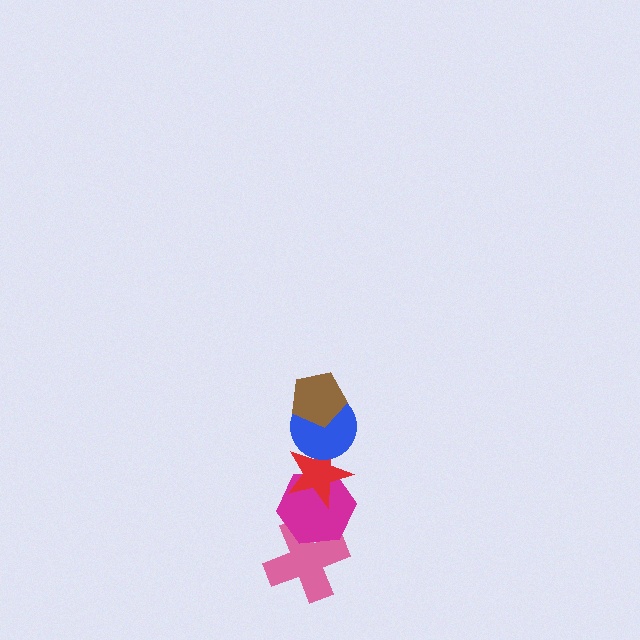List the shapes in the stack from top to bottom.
From top to bottom: the brown pentagon, the blue circle, the red star, the magenta hexagon, the pink cross.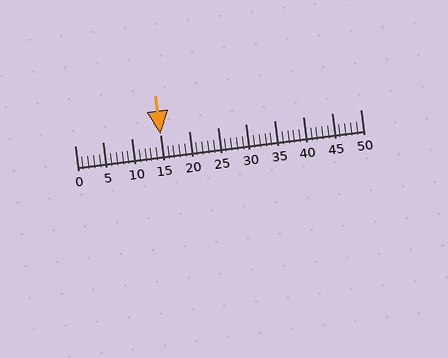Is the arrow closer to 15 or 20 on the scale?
The arrow is closer to 15.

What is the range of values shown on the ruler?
The ruler shows values from 0 to 50.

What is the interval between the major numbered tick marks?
The major tick marks are spaced 5 units apart.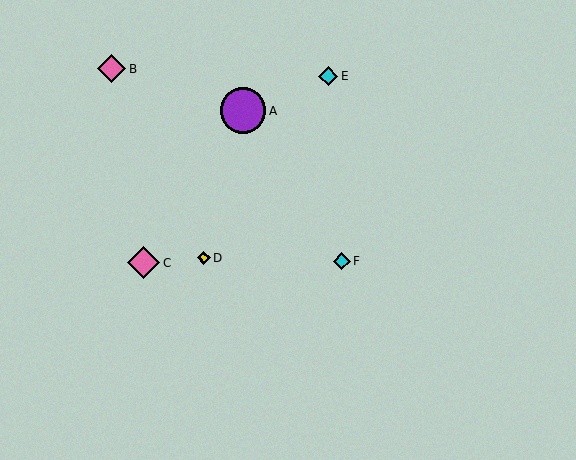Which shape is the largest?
The purple circle (labeled A) is the largest.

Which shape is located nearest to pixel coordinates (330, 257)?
The cyan diamond (labeled F) at (342, 261) is nearest to that location.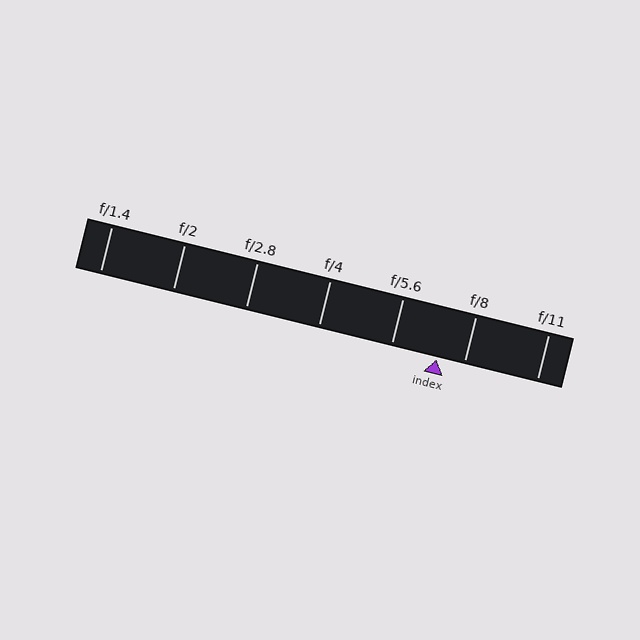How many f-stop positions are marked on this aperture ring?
There are 7 f-stop positions marked.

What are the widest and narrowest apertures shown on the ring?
The widest aperture shown is f/1.4 and the narrowest is f/11.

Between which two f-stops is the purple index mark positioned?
The index mark is between f/5.6 and f/8.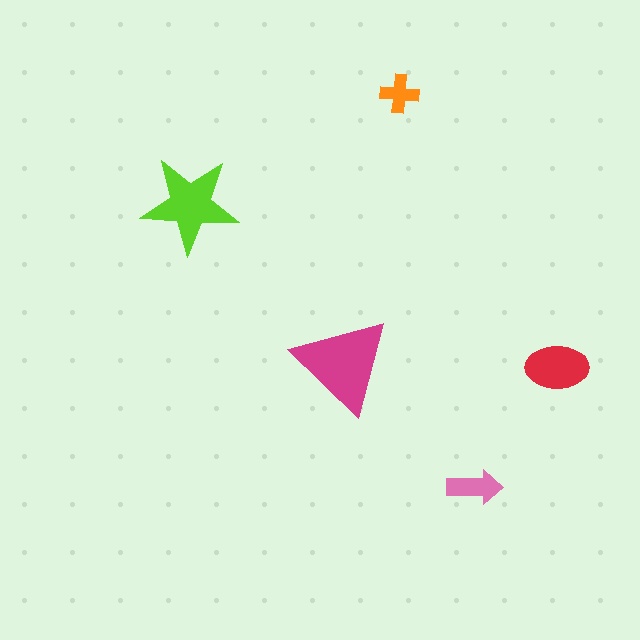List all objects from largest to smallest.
The magenta triangle, the lime star, the red ellipse, the pink arrow, the orange cross.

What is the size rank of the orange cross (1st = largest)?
5th.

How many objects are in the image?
There are 5 objects in the image.